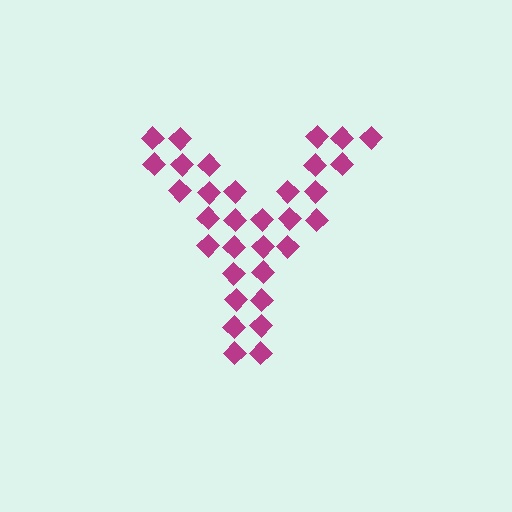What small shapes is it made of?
It is made of small diamonds.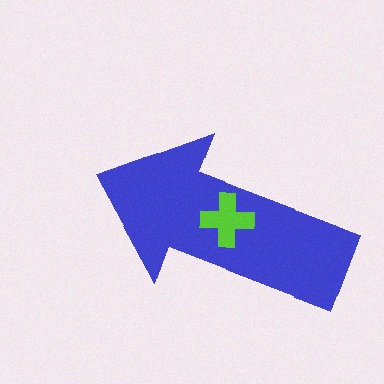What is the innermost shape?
The lime cross.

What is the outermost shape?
The blue arrow.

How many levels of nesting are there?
2.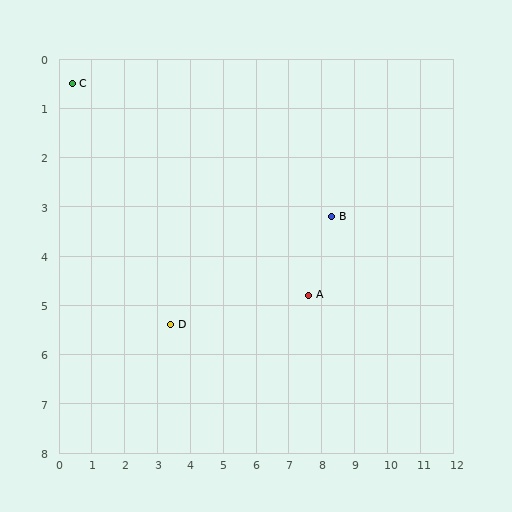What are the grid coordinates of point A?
Point A is at approximately (7.6, 4.8).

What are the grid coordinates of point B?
Point B is at approximately (8.3, 3.2).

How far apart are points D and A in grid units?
Points D and A are about 4.2 grid units apart.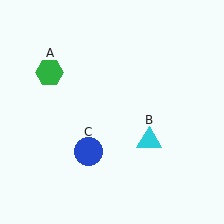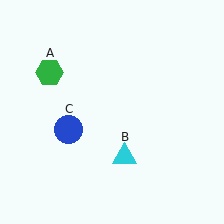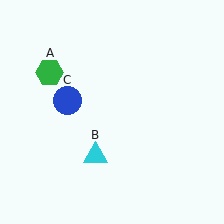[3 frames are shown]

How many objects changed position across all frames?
2 objects changed position: cyan triangle (object B), blue circle (object C).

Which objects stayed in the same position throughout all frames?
Green hexagon (object A) remained stationary.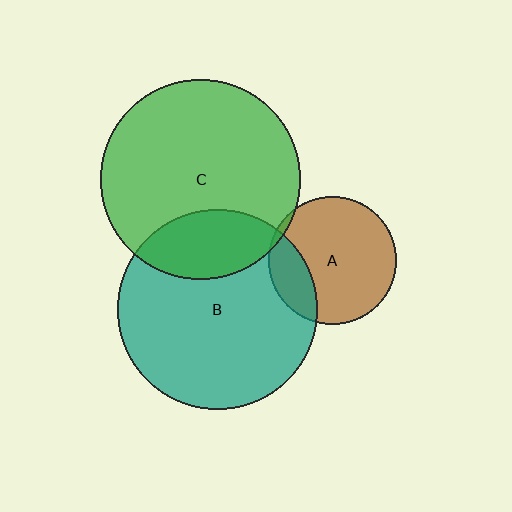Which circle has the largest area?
Circle B (teal).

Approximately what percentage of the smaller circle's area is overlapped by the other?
Approximately 20%.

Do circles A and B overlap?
Yes.